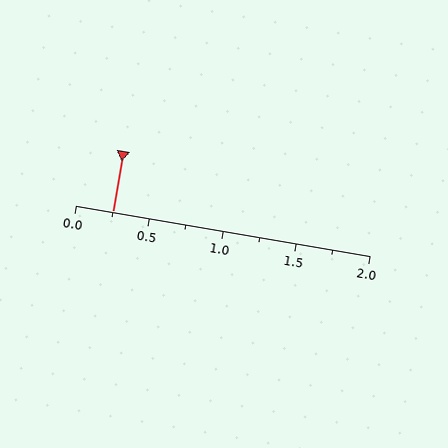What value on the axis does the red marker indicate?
The marker indicates approximately 0.25.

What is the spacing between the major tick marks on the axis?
The major ticks are spaced 0.5 apart.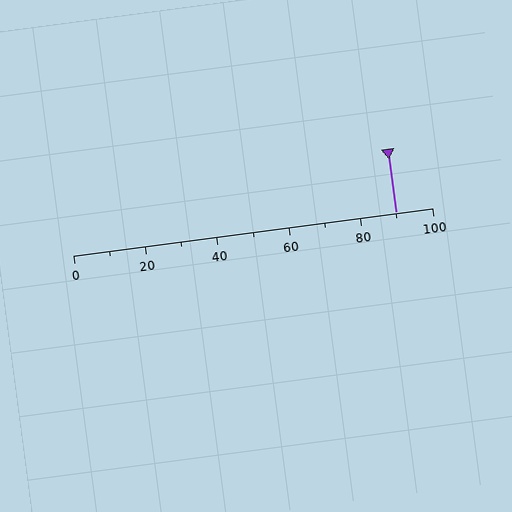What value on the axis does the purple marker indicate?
The marker indicates approximately 90.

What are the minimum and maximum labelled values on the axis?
The axis runs from 0 to 100.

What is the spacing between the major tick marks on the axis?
The major ticks are spaced 20 apart.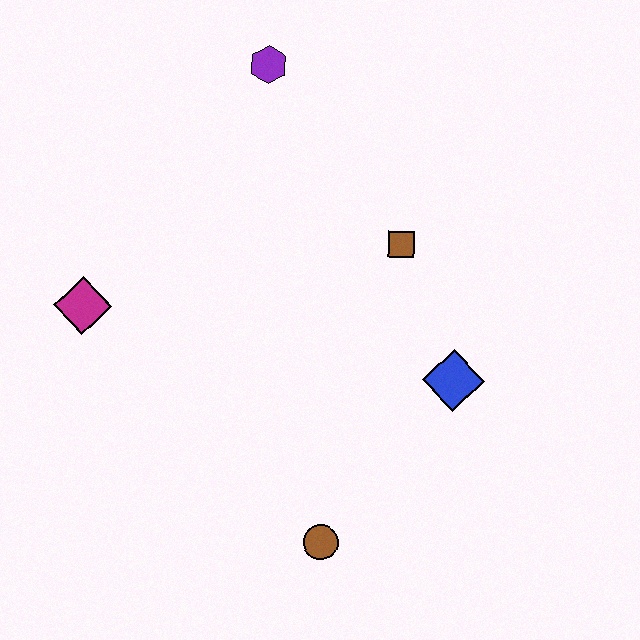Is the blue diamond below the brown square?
Yes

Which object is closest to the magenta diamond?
The purple hexagon is closest to the magenta diamond.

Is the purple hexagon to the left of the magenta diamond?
No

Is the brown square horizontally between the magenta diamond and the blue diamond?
Yes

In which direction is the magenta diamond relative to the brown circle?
The magenta diamond is to the left of the brown circle.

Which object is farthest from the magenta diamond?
The blue diamond is farthest from the magenta diamond.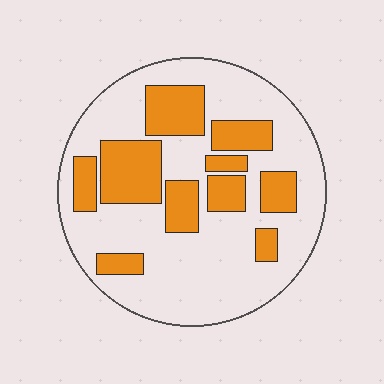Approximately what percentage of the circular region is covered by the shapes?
Approximately 30%.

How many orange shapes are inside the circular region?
10.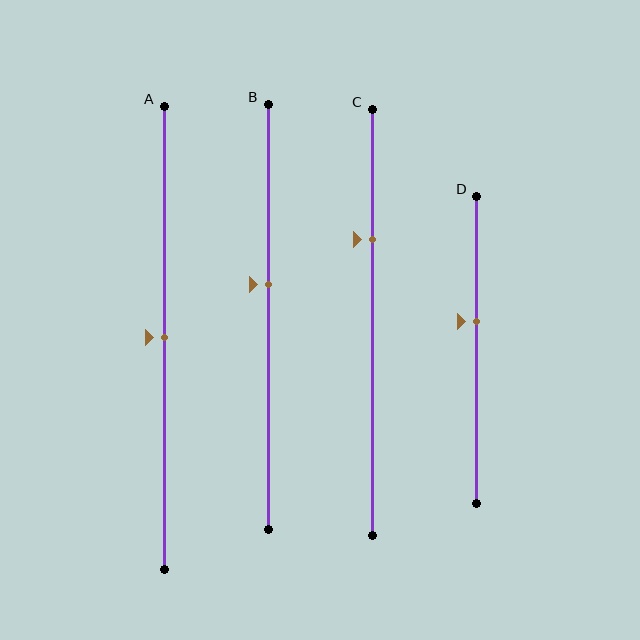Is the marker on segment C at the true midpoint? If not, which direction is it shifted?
No, the marker on segment C is shifted upward by about 19% of the segment length.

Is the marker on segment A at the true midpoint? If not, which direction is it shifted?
Yes, the marker on segment A is at the true midpoint.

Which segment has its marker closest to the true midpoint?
Segment A has its marker closest to the true midpoint.